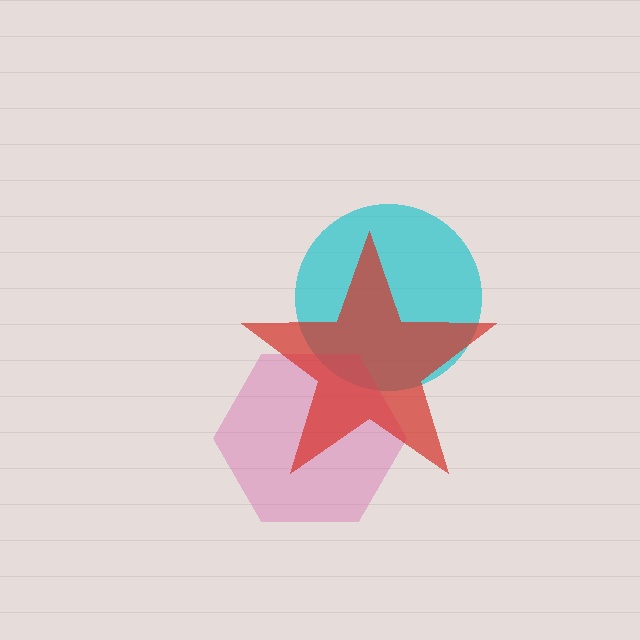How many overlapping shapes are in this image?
There are 3 overlapping shapes in the image.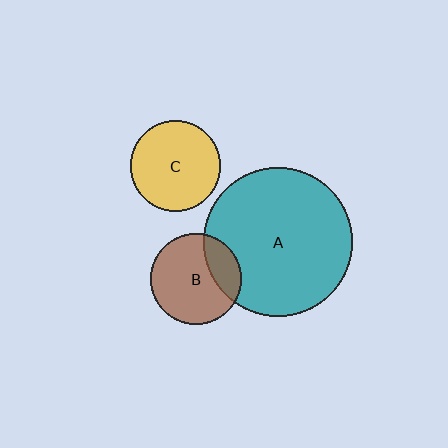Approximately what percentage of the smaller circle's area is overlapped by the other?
Approximately 25%.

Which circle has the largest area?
Circle A (teal).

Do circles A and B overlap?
Yes.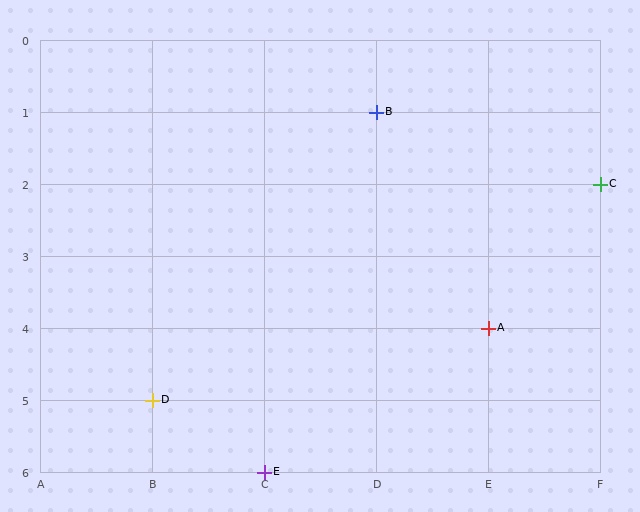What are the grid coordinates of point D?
Point D is at grid coordinates (B, 5).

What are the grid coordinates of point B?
Point B is at grid coordinates (D, 1).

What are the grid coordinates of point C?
Point C is at grid coordinates (F, 2).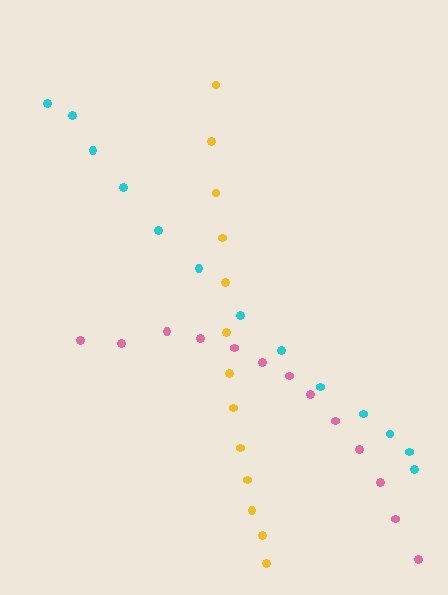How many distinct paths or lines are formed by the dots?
There are 3 distinct paths.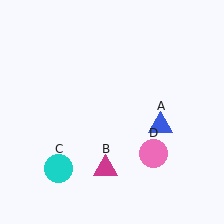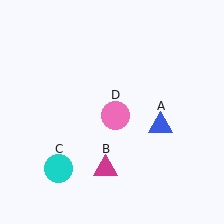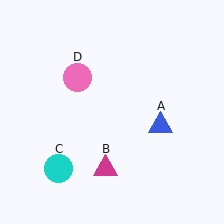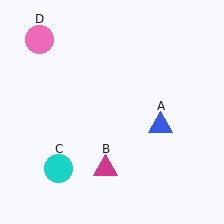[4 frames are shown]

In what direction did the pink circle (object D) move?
The pink circle (object D) moved up and to the left.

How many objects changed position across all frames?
1 object changed position: pink circle (object D).